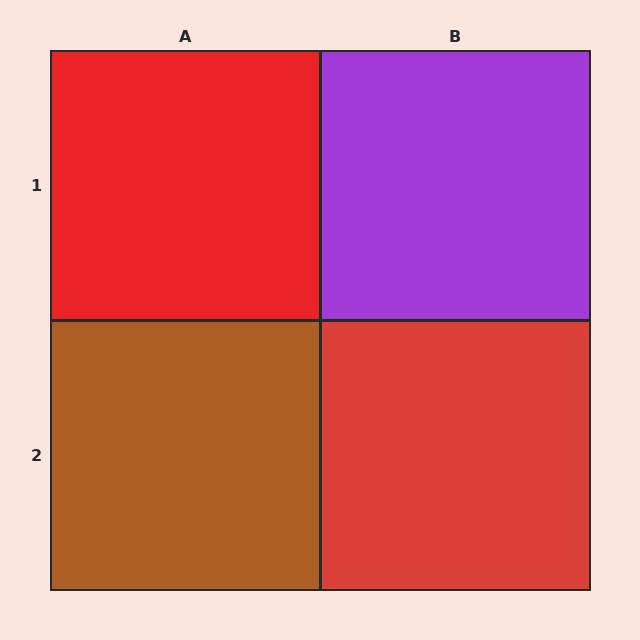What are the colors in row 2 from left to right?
Brown, red.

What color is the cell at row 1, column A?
Red.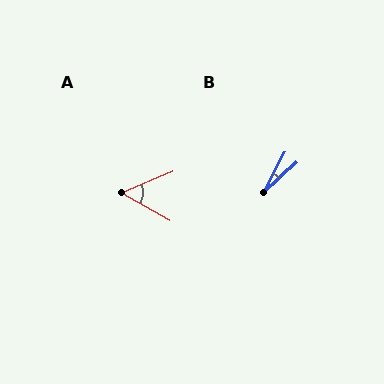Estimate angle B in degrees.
Approximately 20 degrees.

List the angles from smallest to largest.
B (20°), A (52°).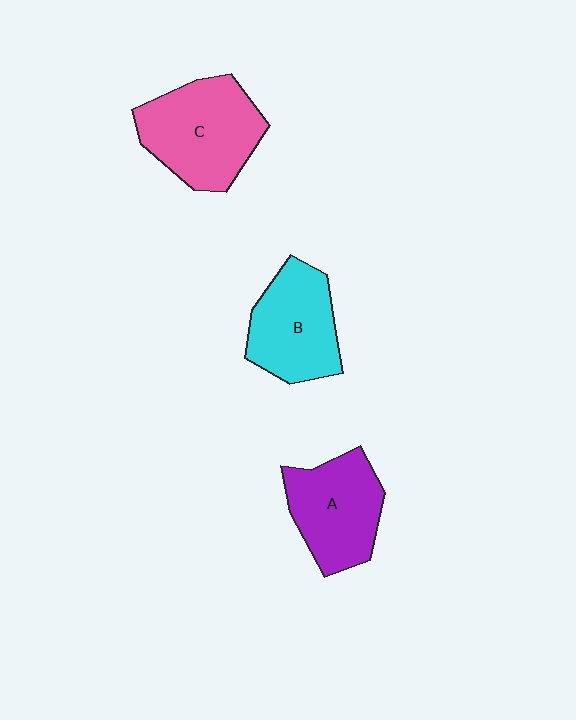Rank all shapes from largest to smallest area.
From largest to smallest: C (pink), B (cyan), A (purple).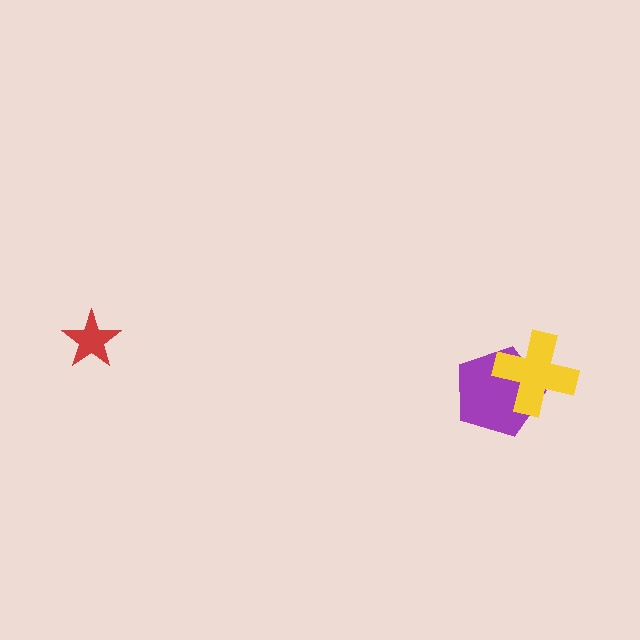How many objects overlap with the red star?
0 objects overlap with the red star.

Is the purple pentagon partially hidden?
Yes, it is partially covered by another shape.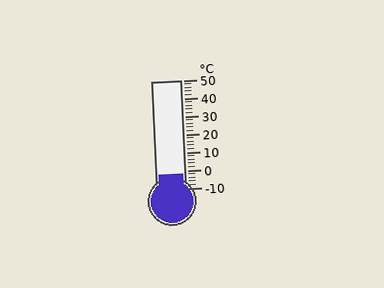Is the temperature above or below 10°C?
The temperature is below 10°C.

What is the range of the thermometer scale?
The thermometer scale ranges from -10°C to 50°C.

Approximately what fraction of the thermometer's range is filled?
The thermometer is filled to approximately 15% of its range.